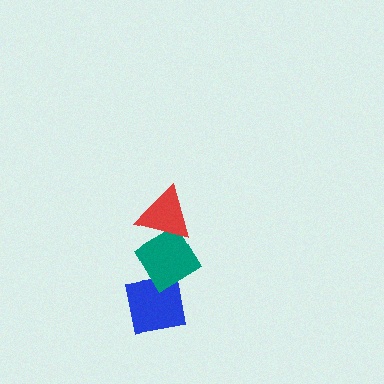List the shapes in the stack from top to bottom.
From top to bottom: the red triangle, the teal diamond, the blue square.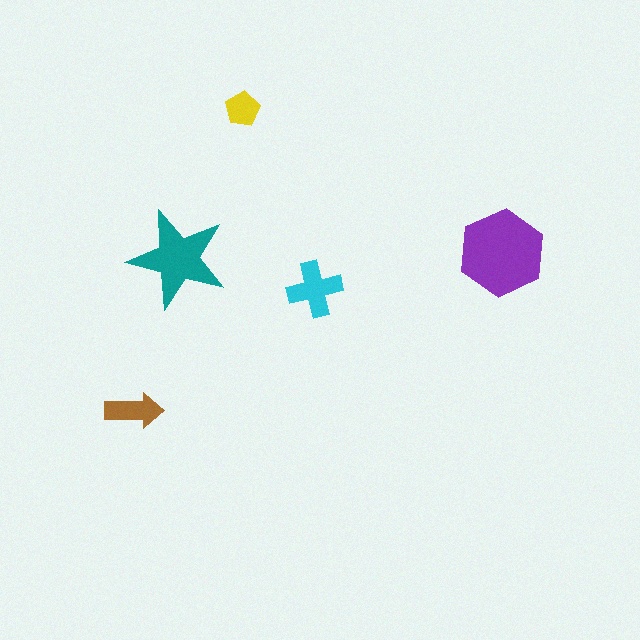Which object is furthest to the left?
The brown arrow is leftmost.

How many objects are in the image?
There are 5 objects in the image.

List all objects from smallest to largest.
The yellow pentagon, the brown arrow, the cyan cross, the teal star, the purple hexagon.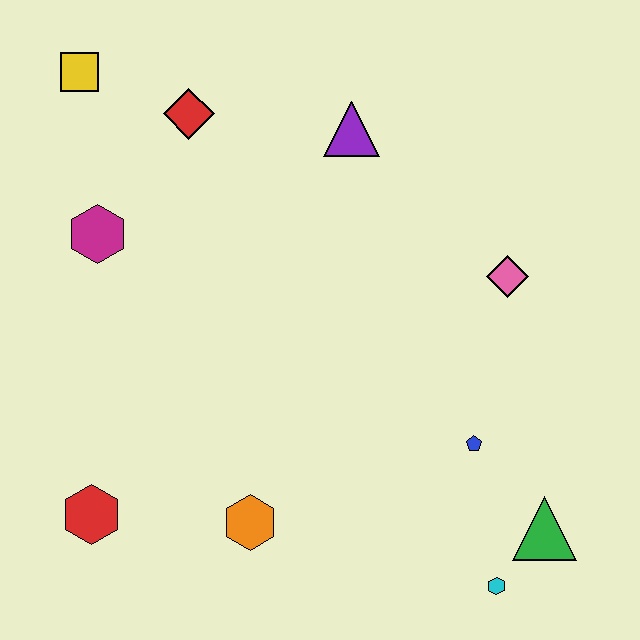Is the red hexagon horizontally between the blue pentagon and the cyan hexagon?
No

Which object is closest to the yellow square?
The red diamond is closest to the yellow square.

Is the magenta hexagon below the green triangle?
No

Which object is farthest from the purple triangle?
The cyan hexagon is farthest from the purple triangle.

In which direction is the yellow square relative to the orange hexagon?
The yellow square is above the orange hexagon.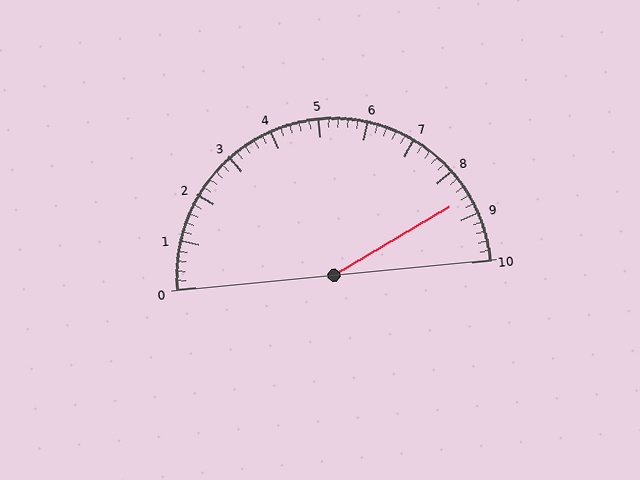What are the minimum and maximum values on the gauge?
The gauge ranges from 0 to 10.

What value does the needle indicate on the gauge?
The needle indicates approximately 8.6.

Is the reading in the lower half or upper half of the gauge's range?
The reading is in the upper half of the range (0 to 10).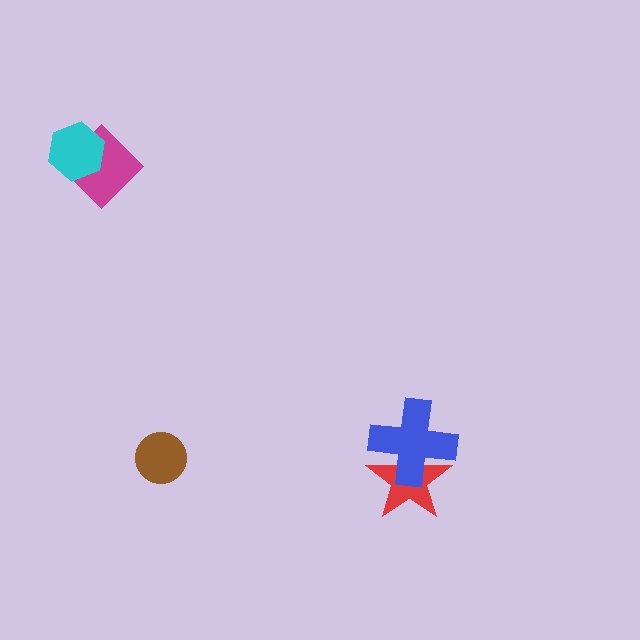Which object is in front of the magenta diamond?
The cyan hexagon is in front of the magenta diamond.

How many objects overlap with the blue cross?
1 object overlaps with the blue cross.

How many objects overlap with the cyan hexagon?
1 object overlaps with the cyan hexagon.